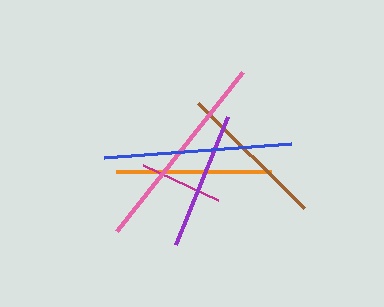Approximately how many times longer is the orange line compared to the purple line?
The orange line is approximately 1.1 times the length of the purple line.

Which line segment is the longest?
The pink line is the longest at approximately 202 pixels.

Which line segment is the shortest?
The magenta line is the shortest at approximately 83 pixels.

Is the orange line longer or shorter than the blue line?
The blue line is longer than the orange line.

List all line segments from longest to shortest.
From longest to shortest: pink, blue, orange, brown, purple, magenta.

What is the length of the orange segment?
The orange segment is approximately 154 pixels long.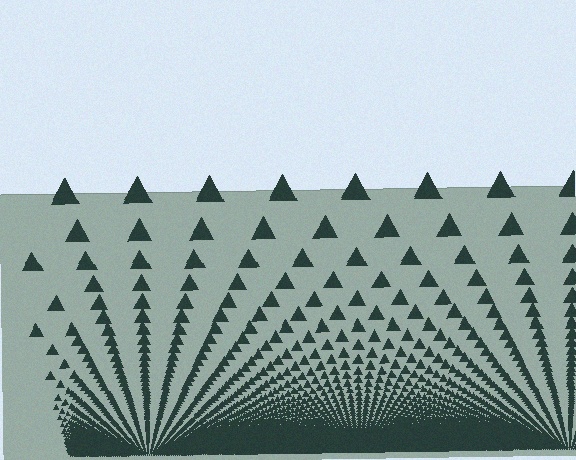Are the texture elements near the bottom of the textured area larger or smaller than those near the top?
Smaller. The gradient is inverted — elements near the bottom are smaller and denser.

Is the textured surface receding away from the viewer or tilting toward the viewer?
The surface appears to tilt toward the viewer. Texture elements get larger and sparser toward the top.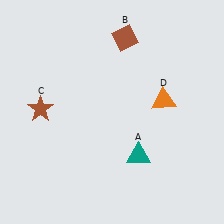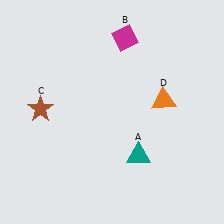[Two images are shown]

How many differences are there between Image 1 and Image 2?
There is 1 difference between the two images.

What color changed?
The diamond (B) changed from brown in Image 1 to magenta in Image 2.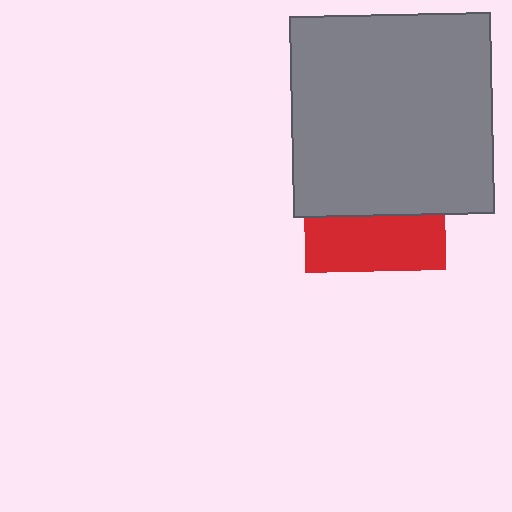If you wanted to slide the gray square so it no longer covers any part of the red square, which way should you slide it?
Slide it up — that is the most direct way to separate the two shapes.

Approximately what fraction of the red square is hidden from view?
Roughly 61% of the red square is hidden behind the gray square.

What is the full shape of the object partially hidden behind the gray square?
The partially hidden object is a red square.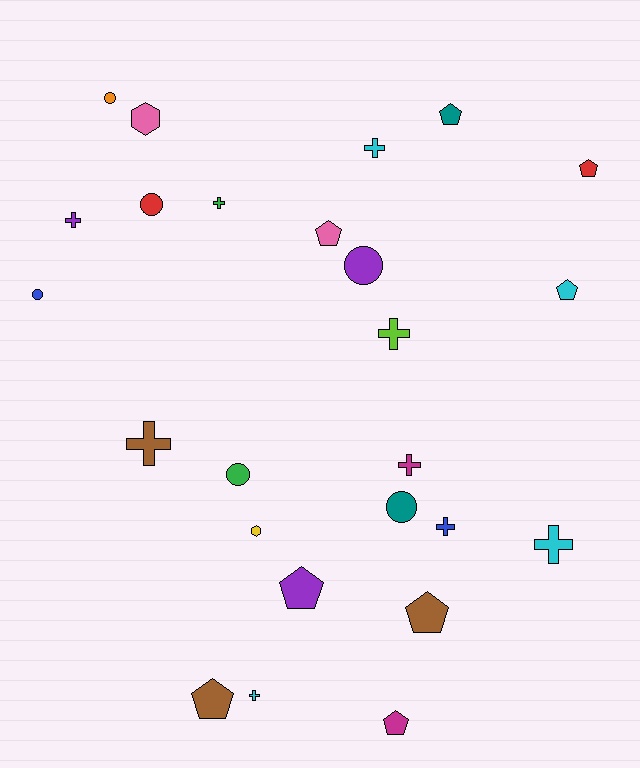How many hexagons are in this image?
There are 2 hexagons.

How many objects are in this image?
There are 25 objects.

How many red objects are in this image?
There are 2 red objects.